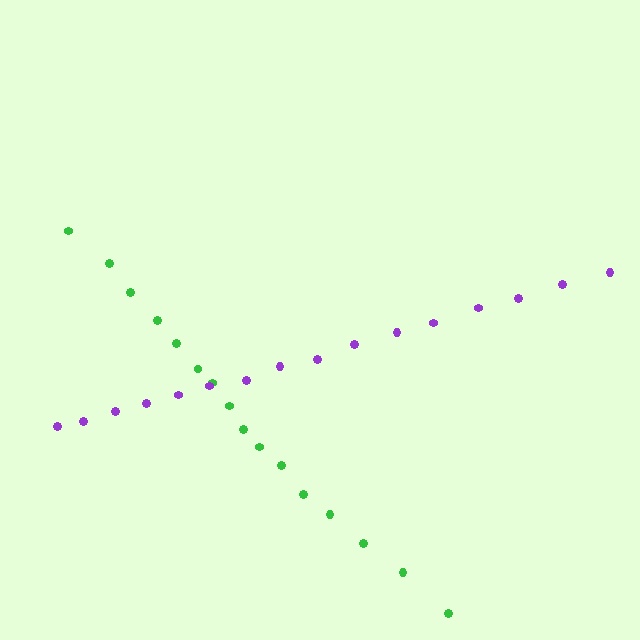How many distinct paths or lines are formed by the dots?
There are 2 distinct paths.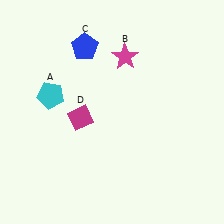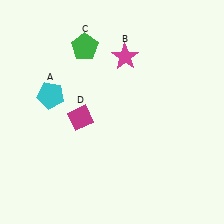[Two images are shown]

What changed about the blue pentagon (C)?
In Image 1, C is blue. In Image 2, it changed to green.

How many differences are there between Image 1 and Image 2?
There is 1 difference between the two images.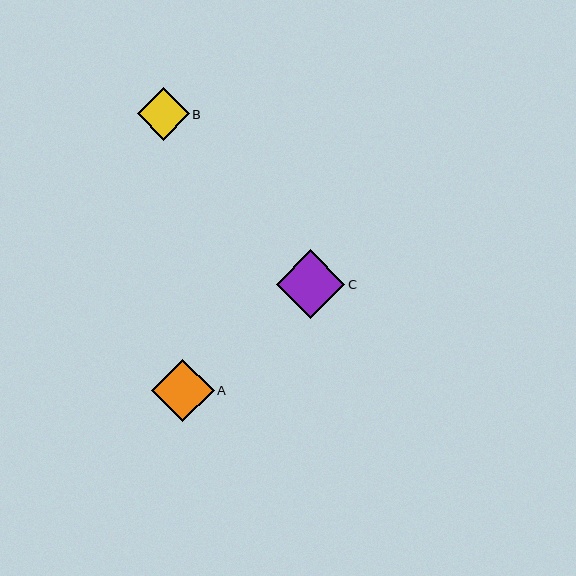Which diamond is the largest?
Diamond C is the largest with a size of approximately 69 pixels.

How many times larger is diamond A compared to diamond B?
Diamond A is approximately 1.2 times the size of diamond B.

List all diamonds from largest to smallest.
From largest to smallest: C, A, B.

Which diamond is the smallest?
Diamond B is the smallest with a size of approximately 52 pixels.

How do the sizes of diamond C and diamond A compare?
Diamond C and diamond A are approximately the same size.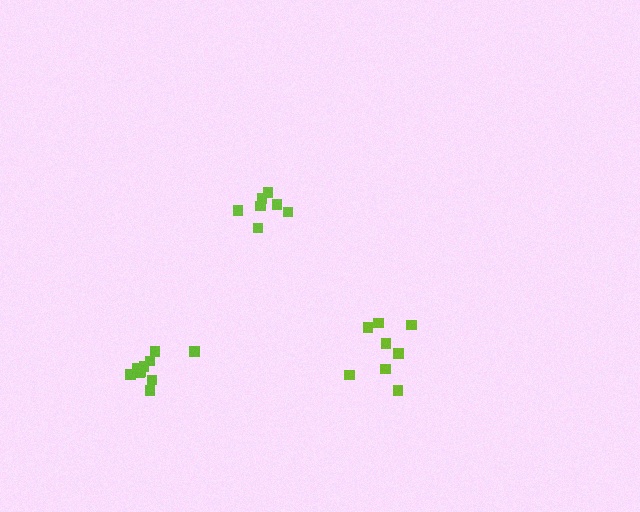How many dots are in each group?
Group 1: 8 dots, Group 2: 10 dots, Group 3: 7 dots (25 total).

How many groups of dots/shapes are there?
There are 3 groups.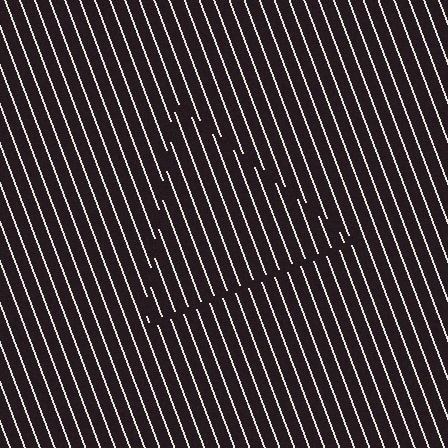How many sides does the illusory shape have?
3 sides — the line-ends trace a triangle.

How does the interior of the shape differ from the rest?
The interior of the shape contains the same grating, shifted by half a period — the contour is defined by the phase discontinuity where line-ends from the inner and outer gratings abut.